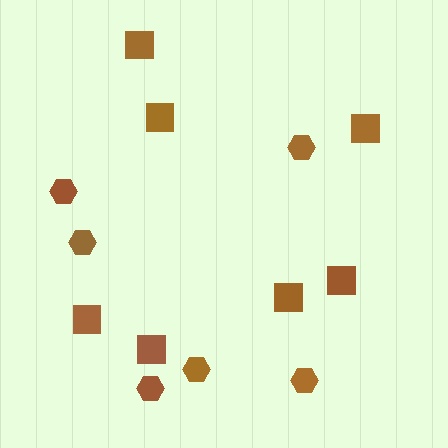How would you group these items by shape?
There are 2 groups: one group of squares (7) and one group of hexagons (6).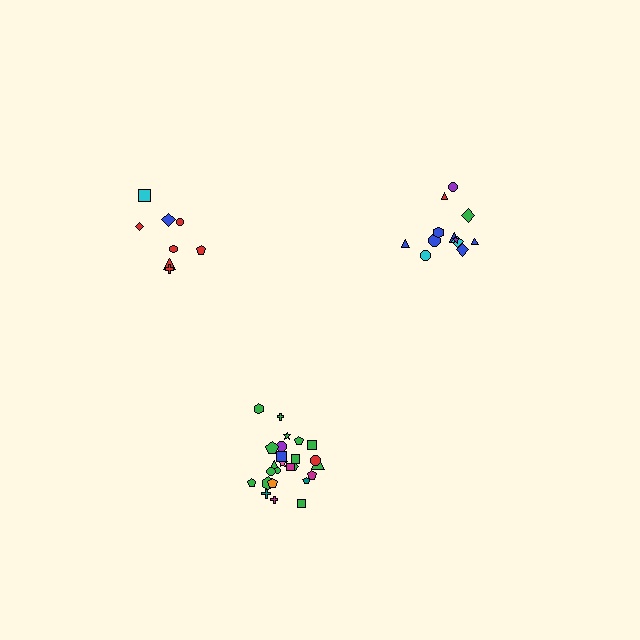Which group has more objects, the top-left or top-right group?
The top-right group.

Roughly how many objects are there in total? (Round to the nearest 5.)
Roughly 45 objects in total.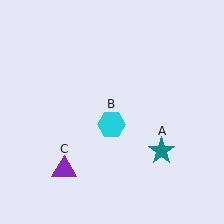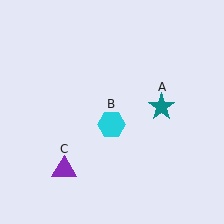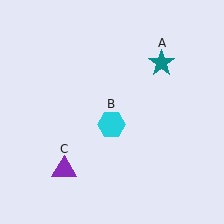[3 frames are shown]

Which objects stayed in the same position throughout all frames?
Cyan hexagon (object B) and purple triangle (object C) remained stationary.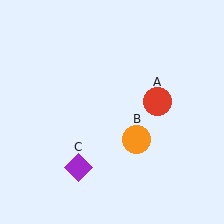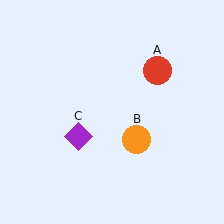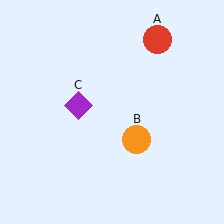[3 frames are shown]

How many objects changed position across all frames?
2 objects changed position: red circle (object A), purple diamond (object C).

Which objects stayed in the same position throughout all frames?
Orange circle (object B) remained stationary.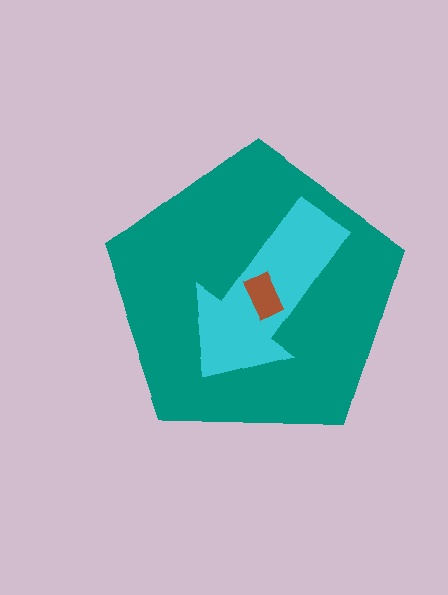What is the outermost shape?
The teal pentagon.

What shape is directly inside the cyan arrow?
The brown rectangle.